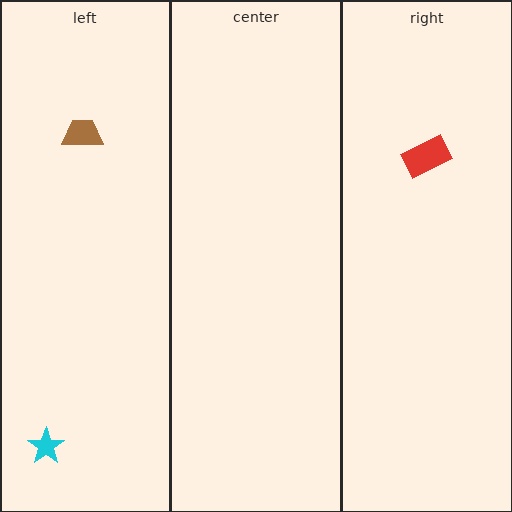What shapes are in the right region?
The red rectangle.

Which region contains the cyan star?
The left region.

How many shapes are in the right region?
1.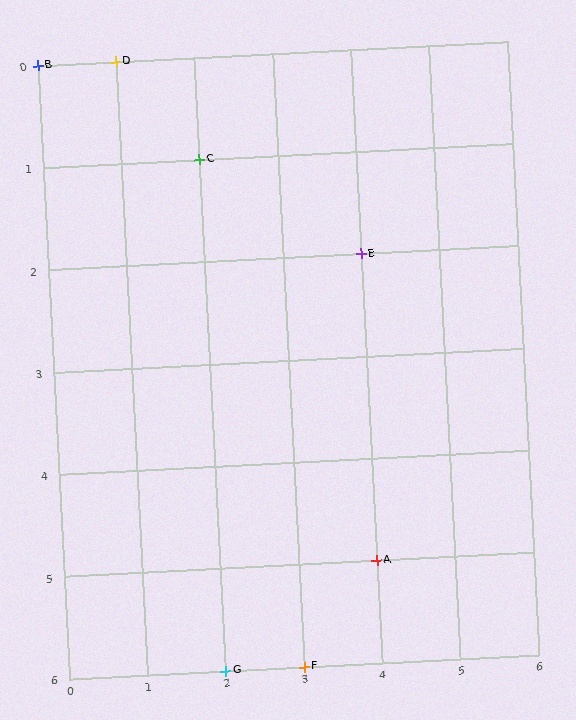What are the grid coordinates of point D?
Point D is at grid coordinates (1, 0).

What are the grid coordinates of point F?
Point F is at grid coordinates (3, 6).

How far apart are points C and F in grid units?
Points C and F are 1 column and 5 rows apart (about 5.1 grid units diagonally).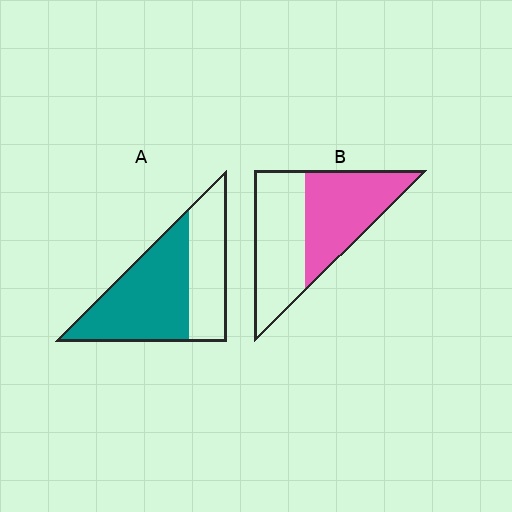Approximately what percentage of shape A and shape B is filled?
A is approximately 60% and B is approximately 50%.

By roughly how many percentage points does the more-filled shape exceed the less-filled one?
By roughly 10 percentage points (A over B).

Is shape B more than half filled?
Roughly half.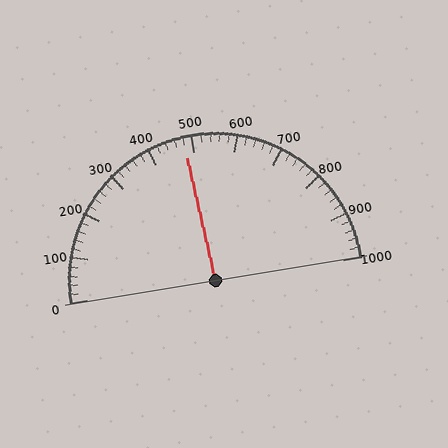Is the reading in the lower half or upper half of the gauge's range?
The reading is in the lower half of the range (0 to 1000).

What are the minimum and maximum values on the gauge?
The gauge ranges from 0 to 1000.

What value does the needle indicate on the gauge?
The needle indicates approximately 480.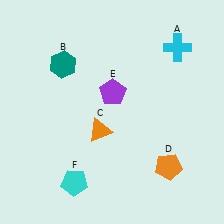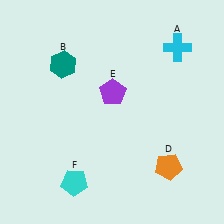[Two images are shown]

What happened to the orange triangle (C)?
The orange triangle (C) was removed in Image 2. It was in the bottom-left area of Image 1.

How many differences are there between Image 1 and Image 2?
There is 1 difference between the two images.